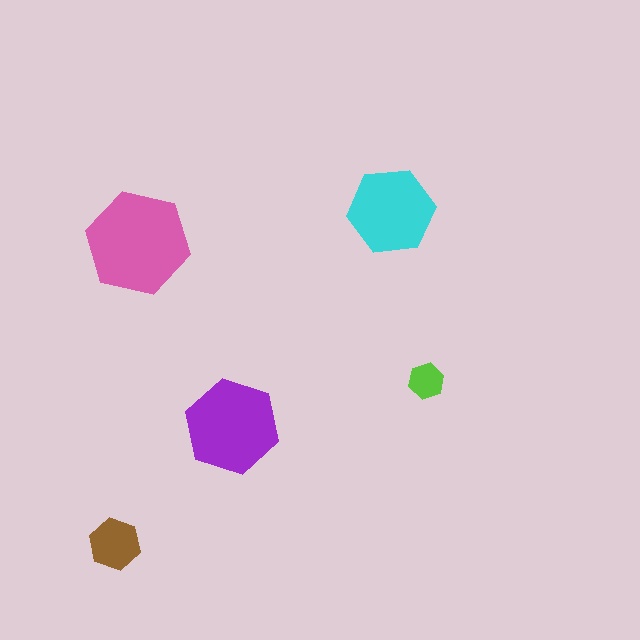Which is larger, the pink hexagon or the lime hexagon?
The pink one.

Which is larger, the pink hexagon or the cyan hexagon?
The pink one.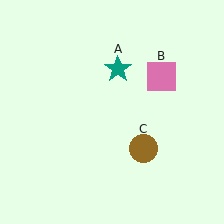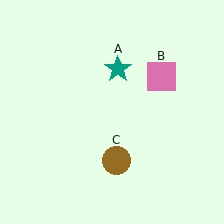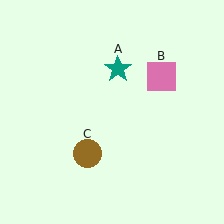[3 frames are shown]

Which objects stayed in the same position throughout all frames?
Teal star (object A) and pink square (object B) remained stationary.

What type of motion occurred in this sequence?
The brown circle (object C) rotated clockwise around the center of the scene.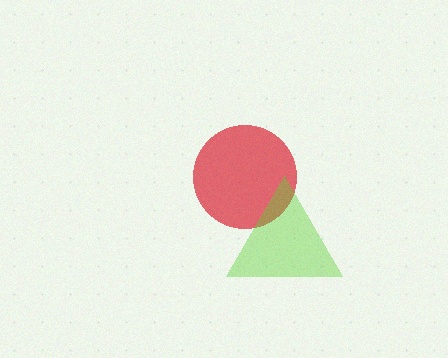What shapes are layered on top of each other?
The layered shapes are: a red circle, a lime triangle.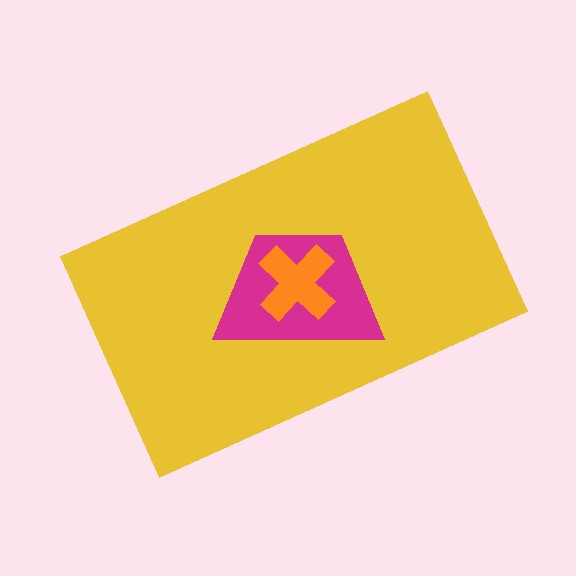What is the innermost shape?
The orange cross.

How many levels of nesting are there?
3.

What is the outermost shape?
The yellow rectangle.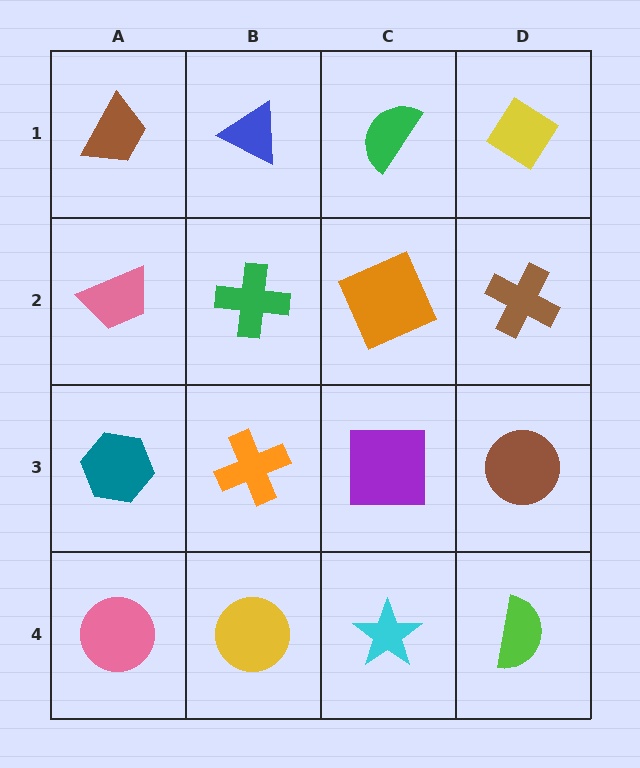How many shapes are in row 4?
4 shapes.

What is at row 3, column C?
A purple square.